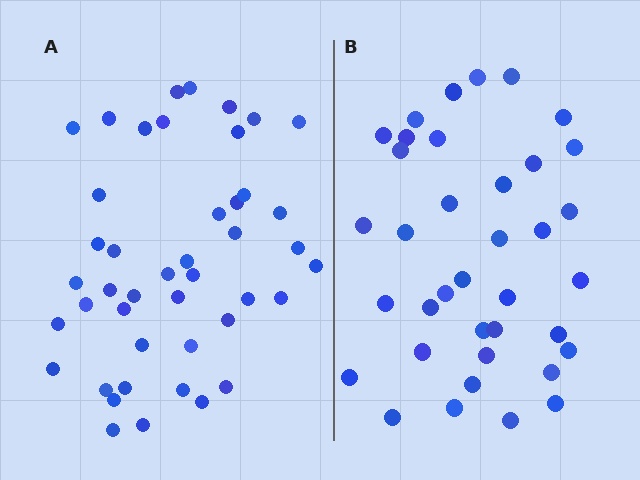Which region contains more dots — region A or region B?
Region A (the left region) has more dots.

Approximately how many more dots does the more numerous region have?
Region A has roughly 8 or so more dots than region B.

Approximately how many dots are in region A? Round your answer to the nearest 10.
About 40 dots. (The exact count is 44, which rounds to 40.)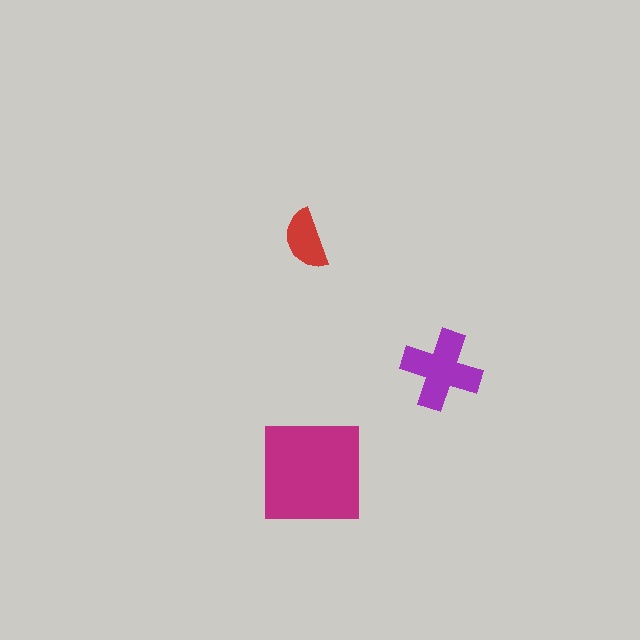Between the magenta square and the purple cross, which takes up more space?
The magenta square.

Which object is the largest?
The magenta square.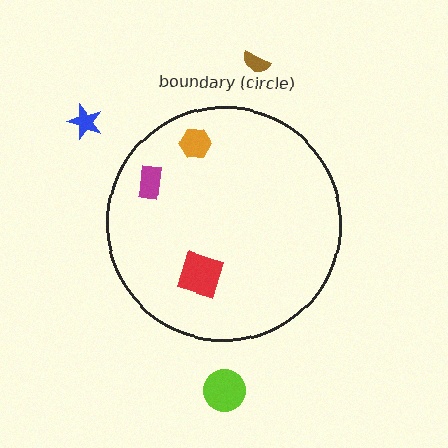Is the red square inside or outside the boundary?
Inside.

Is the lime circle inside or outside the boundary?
Outside.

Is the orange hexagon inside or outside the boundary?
Inside.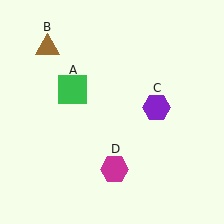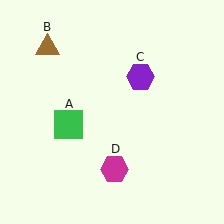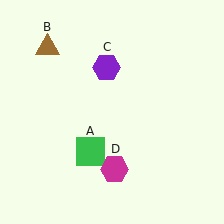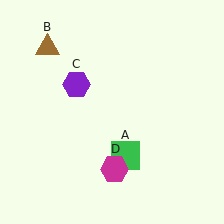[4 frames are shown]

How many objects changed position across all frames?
2 objects changed position: green square (object A), purple hexagon (object C).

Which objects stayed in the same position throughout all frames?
Brown triangle (object B) and magenta hexagon (object D) remained stationary.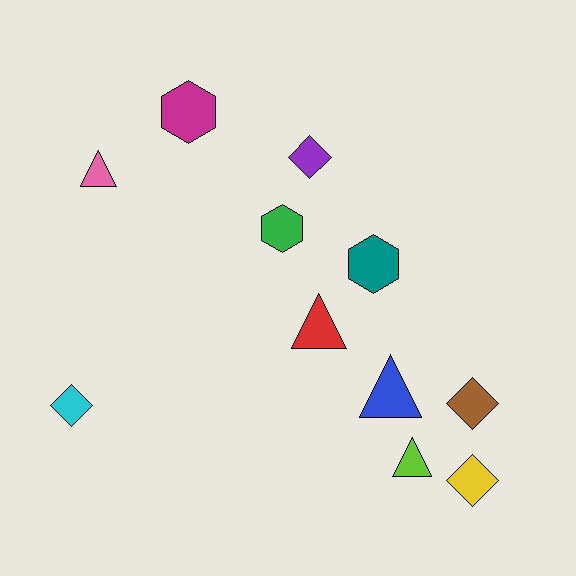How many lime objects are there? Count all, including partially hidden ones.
There is 1 lime object.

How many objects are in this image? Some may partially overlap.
There are 11 objects.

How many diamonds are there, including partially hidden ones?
There are 4 diamonds.